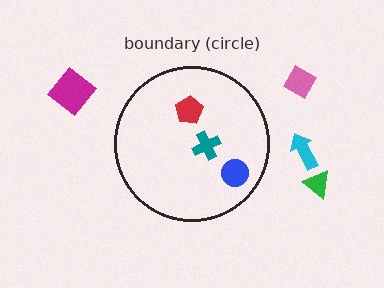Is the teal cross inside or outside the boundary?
Inside.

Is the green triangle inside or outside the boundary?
Outside.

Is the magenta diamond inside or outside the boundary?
Outside.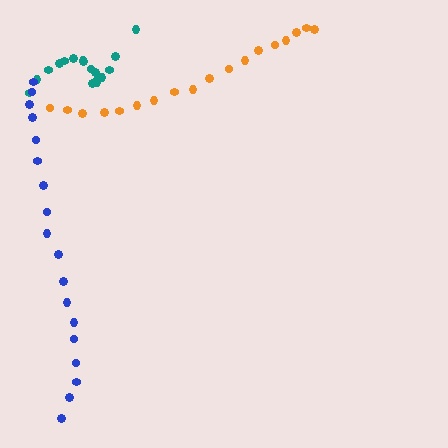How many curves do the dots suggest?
There are 3 distinct paths.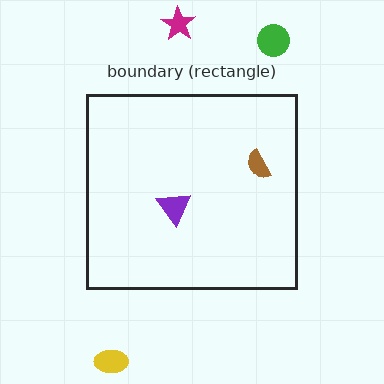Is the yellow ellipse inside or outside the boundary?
Outside.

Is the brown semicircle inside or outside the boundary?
Inside.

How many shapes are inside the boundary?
2 inside, 3 outside.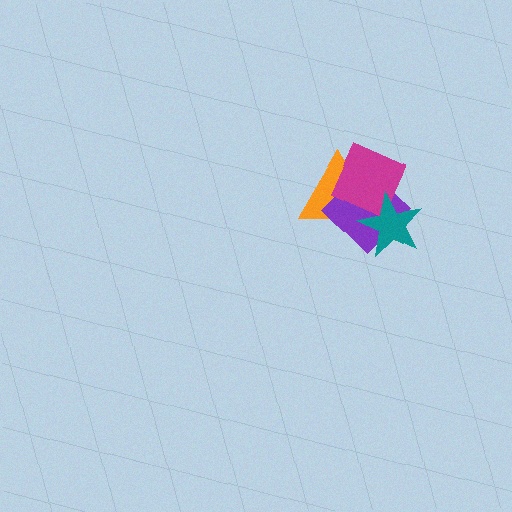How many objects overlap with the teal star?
3 objects overlap with the teal star.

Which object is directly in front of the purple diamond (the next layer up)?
The magenta diamond is directly in front of the purple diamond.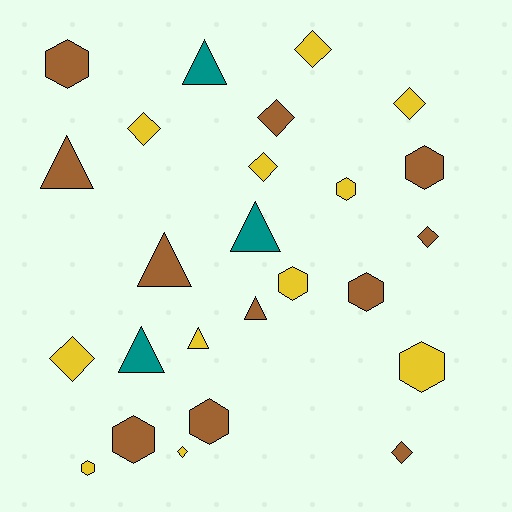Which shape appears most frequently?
Diamond, with 9 objects.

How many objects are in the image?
There are 25 objects.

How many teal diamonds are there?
There are no teal diamonds.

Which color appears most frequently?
Yellow, with 11 objects.